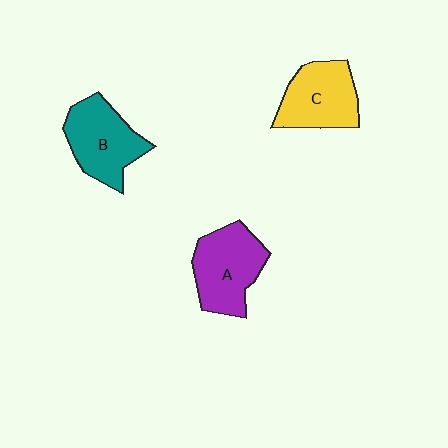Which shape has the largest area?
Shape A (purple).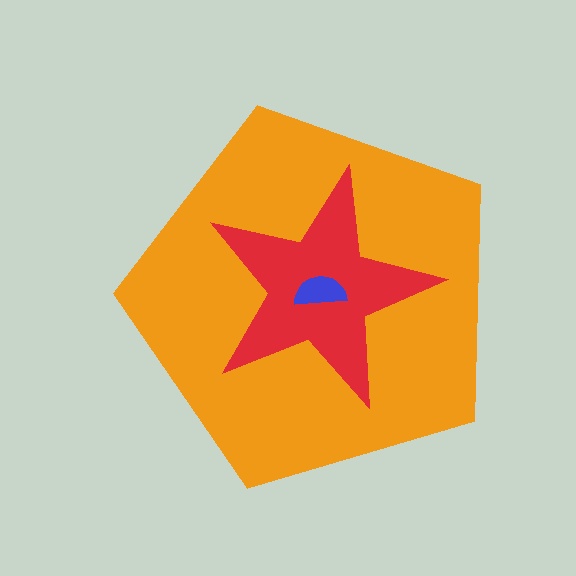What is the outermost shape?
The orange pentagon.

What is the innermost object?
The blue semicircle.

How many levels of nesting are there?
3.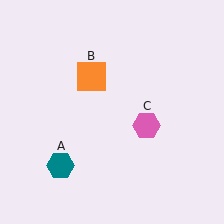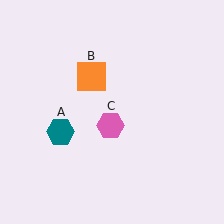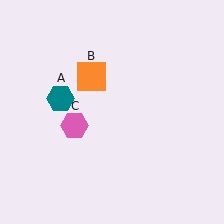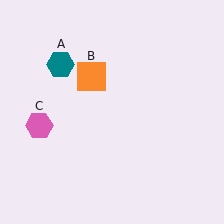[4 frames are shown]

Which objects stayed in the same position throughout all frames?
Orange square (object B) remained stationary.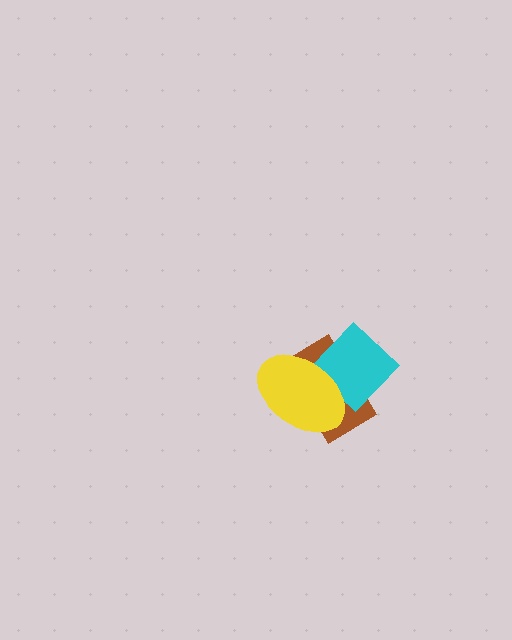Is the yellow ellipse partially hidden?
No, no other shape covers it.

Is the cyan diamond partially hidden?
Yes, it is partially covered by another shape.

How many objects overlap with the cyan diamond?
2 objects overlap with the cyan diamond.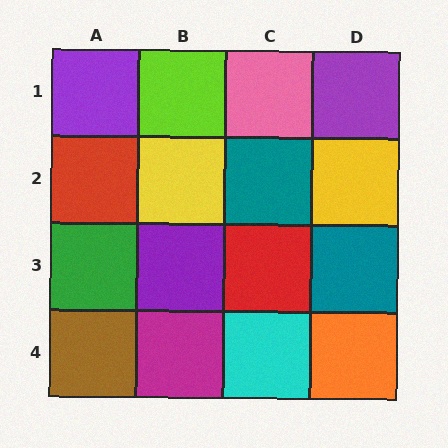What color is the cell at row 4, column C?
Cyan.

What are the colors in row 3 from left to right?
Green, purple, red, teal.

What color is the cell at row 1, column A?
Purple.